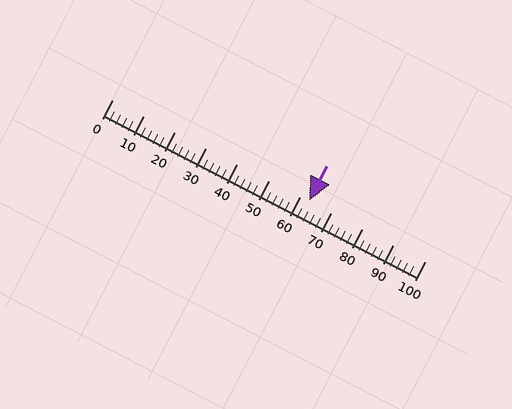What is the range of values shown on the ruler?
The ruler shows values from 0 to 100.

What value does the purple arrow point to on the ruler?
The purple arrow points to approximately 63.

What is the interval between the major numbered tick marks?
The major tick marks are spaced 10 units apart.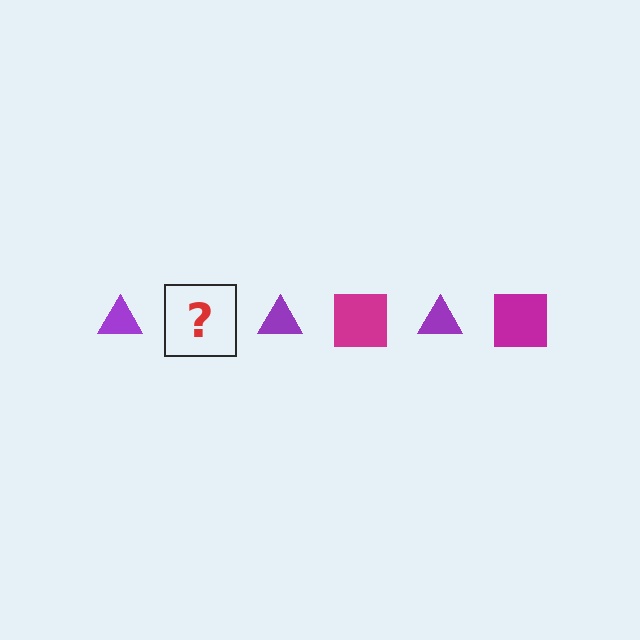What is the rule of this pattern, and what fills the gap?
The rule is that the pattern alternates between purple triangle and magenta square. The gap should be filled with a magenta square.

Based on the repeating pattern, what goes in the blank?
The blank should be a magenta square.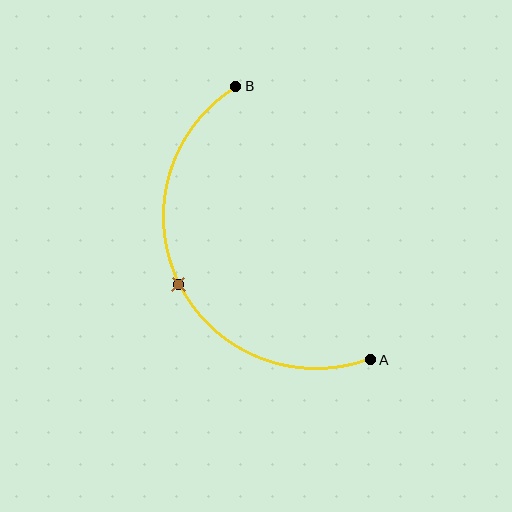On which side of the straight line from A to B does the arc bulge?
The arc bulges to the left of the straight line connecting A and B.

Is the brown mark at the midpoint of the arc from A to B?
Yes. The brown mark lies on the arc at equal arc-length from both A and B — it is the arc midpoint.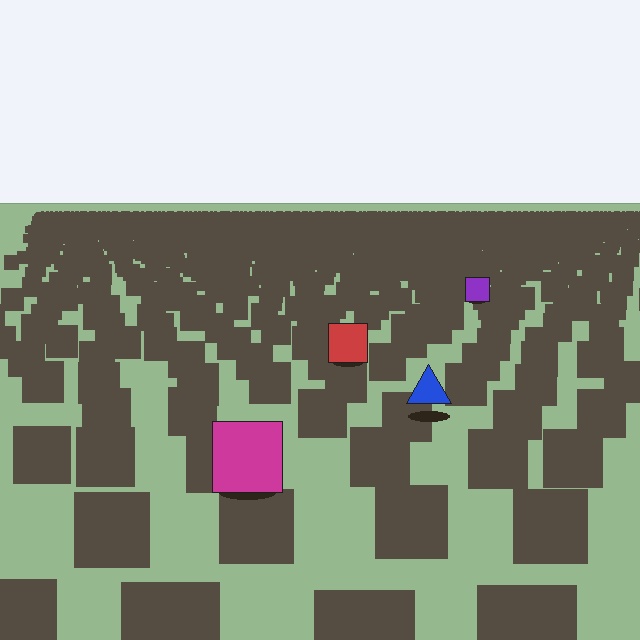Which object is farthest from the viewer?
The purple square is farthest from the viewer. It appears smaller and the ground texture around it is denser.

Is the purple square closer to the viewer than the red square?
No. The red square is closer — you can tell from the texture gradient: the ground texture is coarser near it.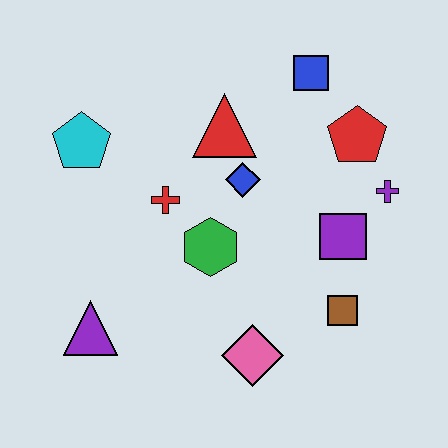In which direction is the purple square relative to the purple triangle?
The purple square is to the right of the purple triangle.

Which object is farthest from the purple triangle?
The blue square is farthest from the purple triangle.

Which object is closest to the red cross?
The green hexagon is closest to the red cross.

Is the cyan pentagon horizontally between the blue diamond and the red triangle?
No